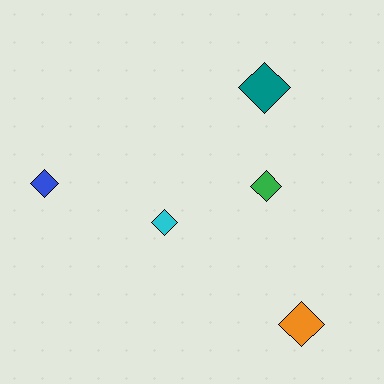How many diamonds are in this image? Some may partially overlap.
There are 5 diamonds.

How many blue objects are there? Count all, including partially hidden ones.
There is 1 blue object.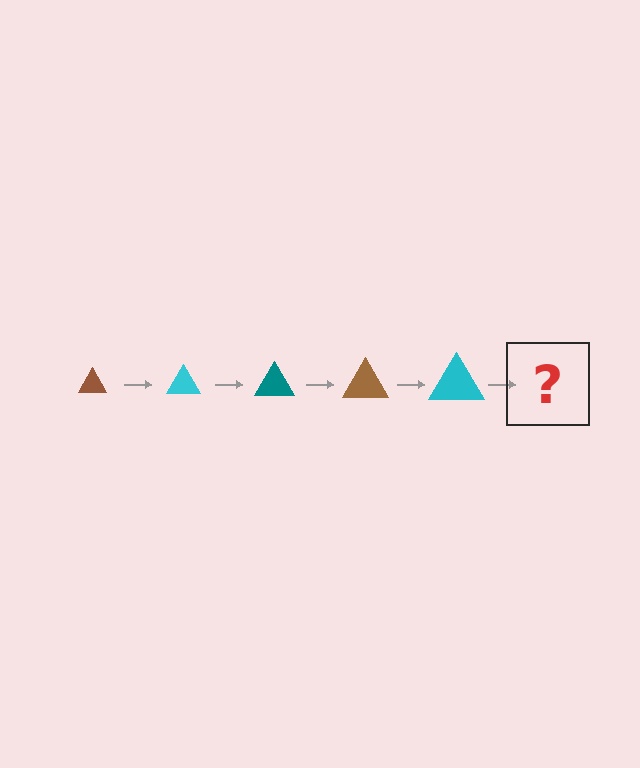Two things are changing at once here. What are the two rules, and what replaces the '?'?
The two rules are that the triangle grows larger each step and the color cycles through brown, cyan, and teal. The '?' should be a teal triangle, larger than the previous one.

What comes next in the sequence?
The next element should be a teal triangle, larger than the previous one.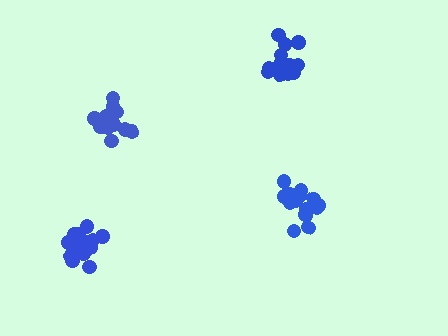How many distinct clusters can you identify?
There are 4 distinct clusters.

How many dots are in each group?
Group 1: 16 dots, Group 2: 14 dots, Group 3: 16 dots, Group 4: 15 dots (61 total).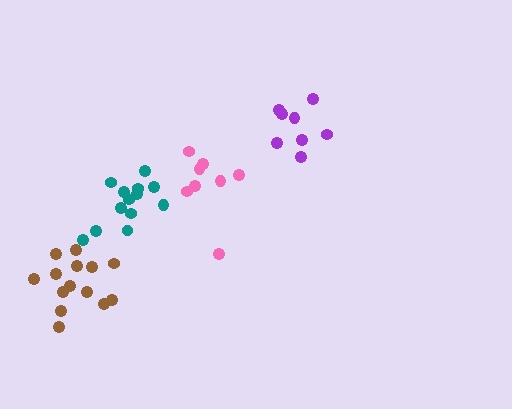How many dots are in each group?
Group 1: 8 dots, Group 2: 14 dots, Group 3: 13 dots, Group 4: 8 dots (43 total).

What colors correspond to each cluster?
The clusters are colored: purple, brown, teal, pink.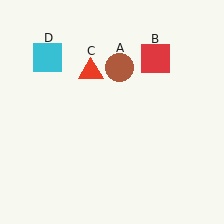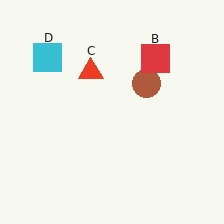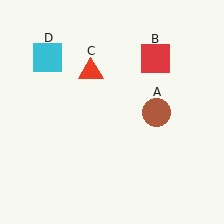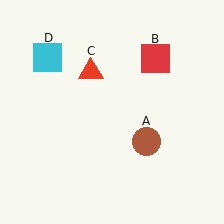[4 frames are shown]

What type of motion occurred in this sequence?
The brown circle (object A) rotated clockwise around the center of the scene.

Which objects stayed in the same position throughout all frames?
Red square (object B) and red triangle (object C) and cyan square (object D) remained stationary.